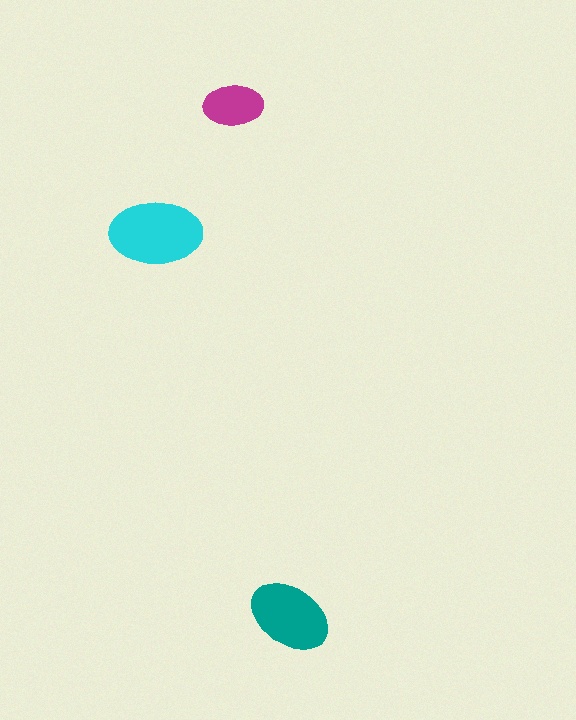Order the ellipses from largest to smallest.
the cyan one, the teal one, the magenta one.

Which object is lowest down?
The teal ellipse is bottommost.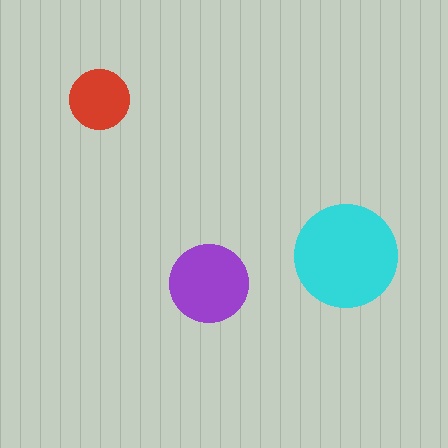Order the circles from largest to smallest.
the cyan one, the purple one, the red one.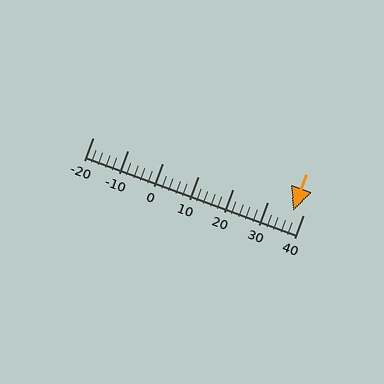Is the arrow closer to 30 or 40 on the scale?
The arrow is closer to 40.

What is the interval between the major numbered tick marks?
The major tick marks are spaced 10 units apart.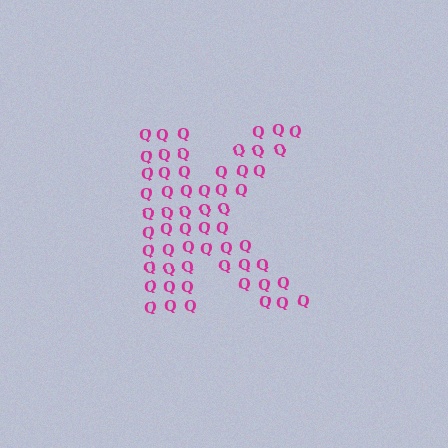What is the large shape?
The large shape is the letter K.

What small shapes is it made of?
It is made of small letter Q's.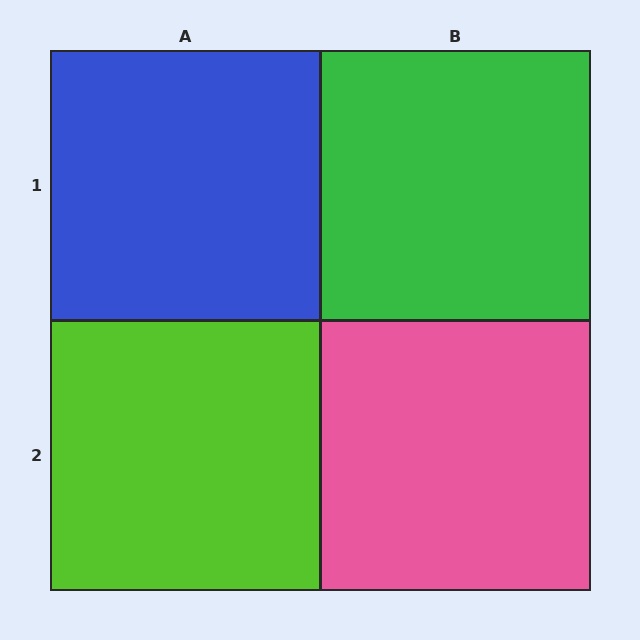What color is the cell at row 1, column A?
Blue.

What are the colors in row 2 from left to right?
Lime, pink.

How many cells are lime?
1 cell is lime.